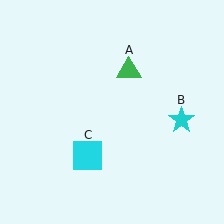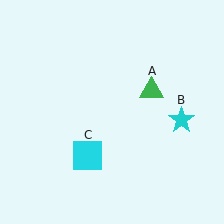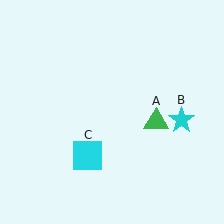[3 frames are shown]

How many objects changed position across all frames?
1 object changed position: green triangle (object A).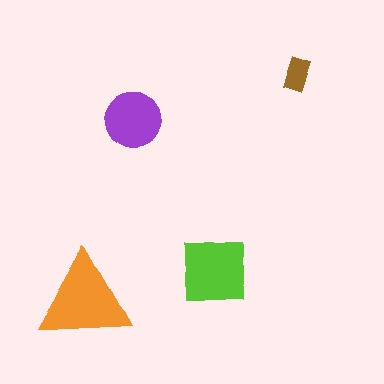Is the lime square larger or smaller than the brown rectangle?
Larger.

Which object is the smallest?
The brown rectangle.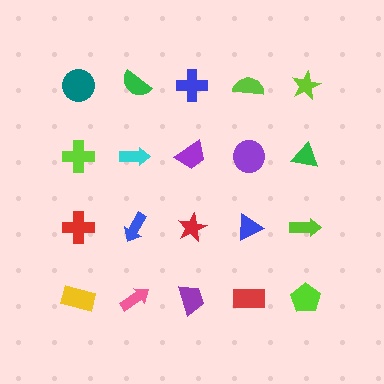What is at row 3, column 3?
A red star.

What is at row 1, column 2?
A green semicircle.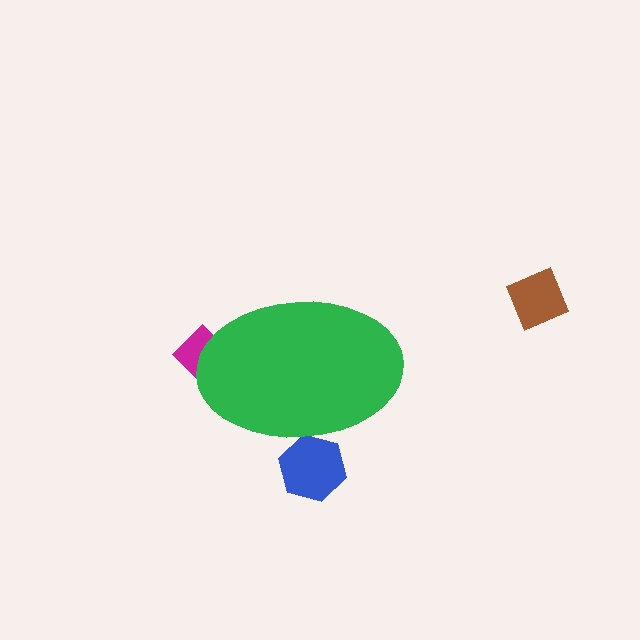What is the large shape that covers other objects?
A green ellipse.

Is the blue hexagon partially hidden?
Yes, the blue hexagon is partially hidden behind the green ellipse.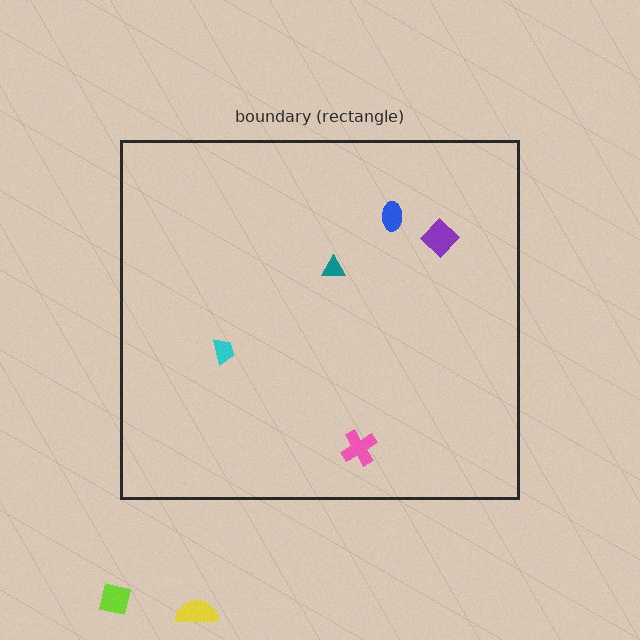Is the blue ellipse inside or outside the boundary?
Inside.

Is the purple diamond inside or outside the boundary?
Inside.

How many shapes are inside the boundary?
5 inside, 2 outside.